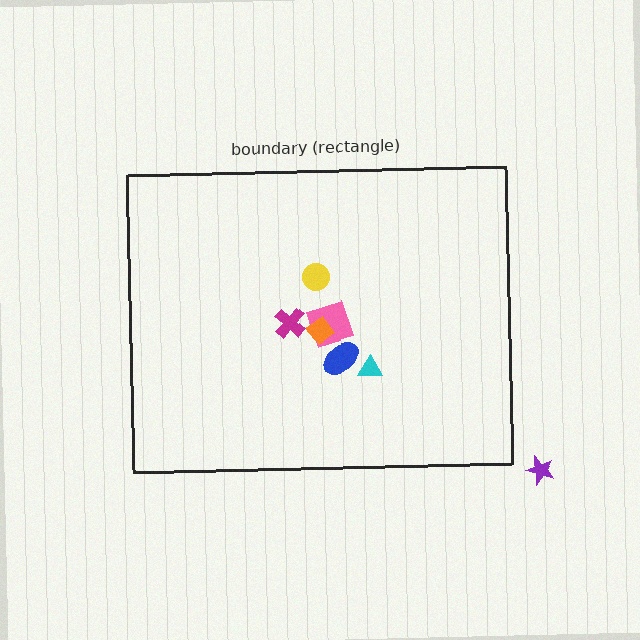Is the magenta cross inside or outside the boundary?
Inside.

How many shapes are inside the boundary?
6 inside, 1 outside.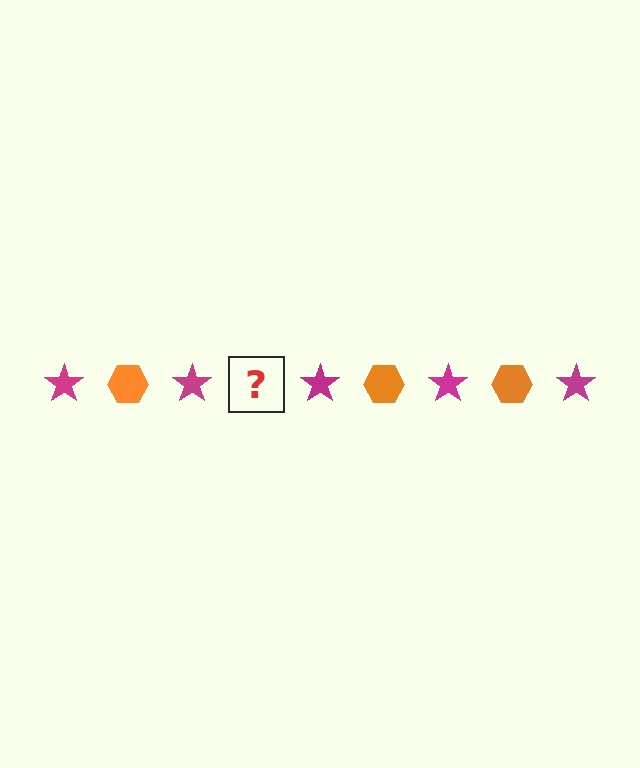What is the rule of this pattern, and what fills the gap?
The rule is that the pattern alternates between magenta star and orange hexagon. The gap should be filled with an orange hexagon.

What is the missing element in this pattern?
The missing element is an orange hexagon.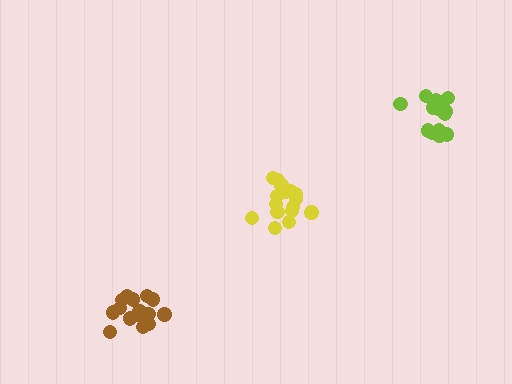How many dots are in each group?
Group 1: 15 dots, Group 2: 16 dots, Group 3: 16 dots (47 total).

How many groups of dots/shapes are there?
There are 3 groups.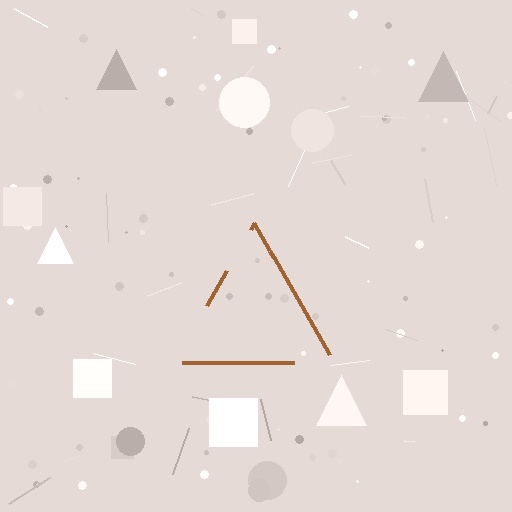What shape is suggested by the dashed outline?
The dashed outline suggests a triangle.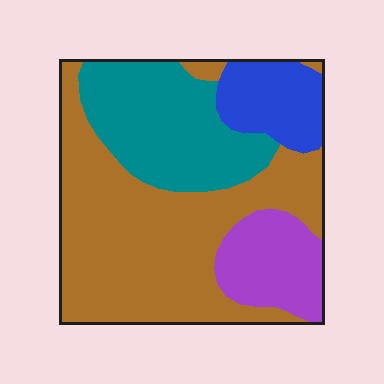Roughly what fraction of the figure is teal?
Teal covers 25% of the figure.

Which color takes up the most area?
Brown, at roughly 50%.